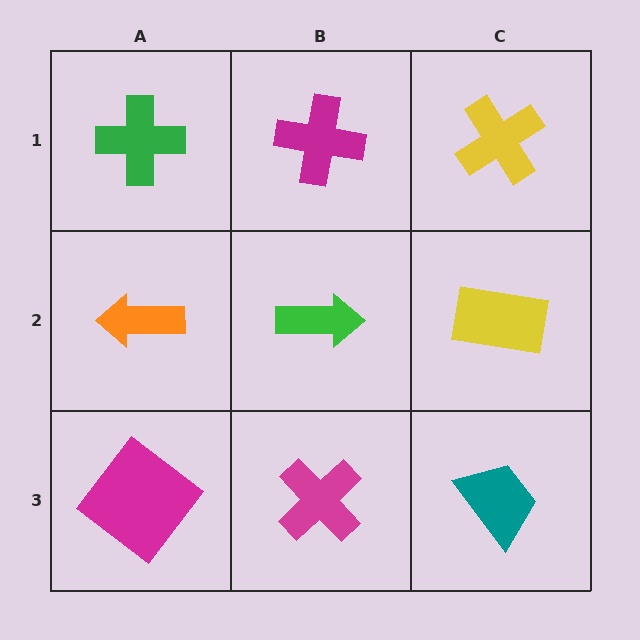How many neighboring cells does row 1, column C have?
2.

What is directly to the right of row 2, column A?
A green arrow.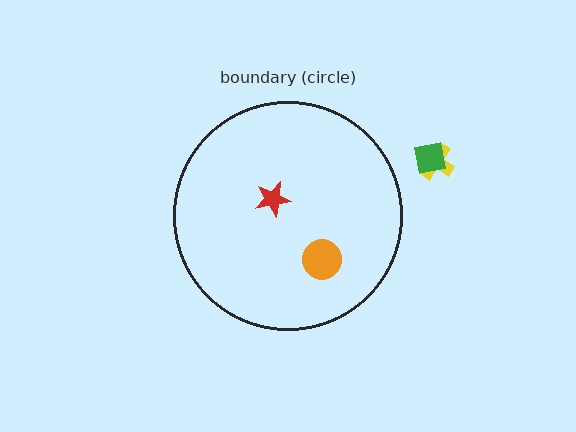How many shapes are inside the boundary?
2 inside, 2 outside.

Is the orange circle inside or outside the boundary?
Inside.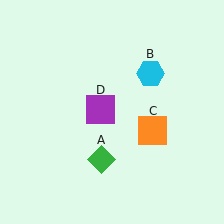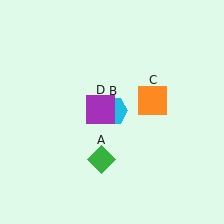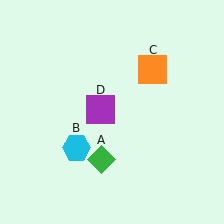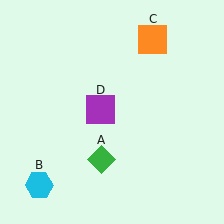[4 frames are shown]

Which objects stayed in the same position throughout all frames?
Green diamond (object A) and purple square (object D) remained stationary.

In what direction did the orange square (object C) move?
The orange square (object C) moved up.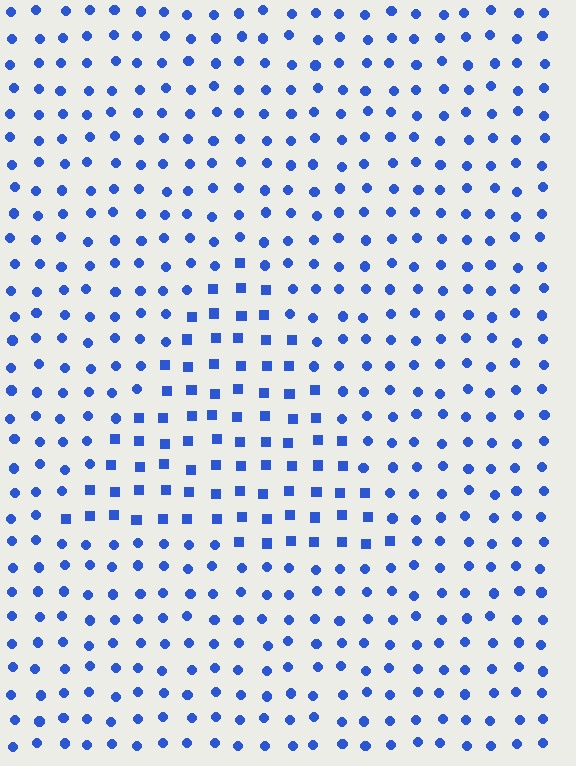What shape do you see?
I see a triangle.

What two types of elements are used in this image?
The image uses squares inside the triangle region and circles outside it.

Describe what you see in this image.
The image is filled with small blue elements arranged in a uniform grid. A triangle-shaped region contains squares, while the surrounding area contains circles. The boundary is defined purely by the change in element shape.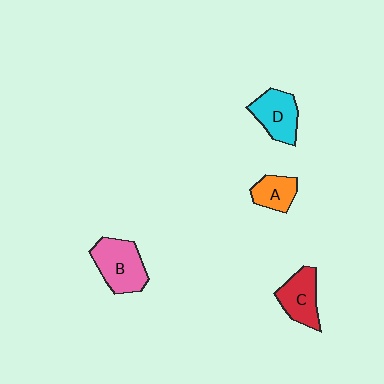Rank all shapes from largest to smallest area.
From largest to smallest: B (pink), D (cyan), C (red), A (orange).